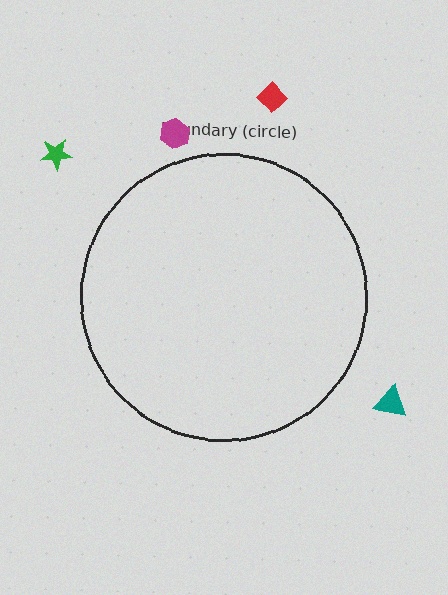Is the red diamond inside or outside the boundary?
Outside.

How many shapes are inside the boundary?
0 inside, 4 outside.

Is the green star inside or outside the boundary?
Outside.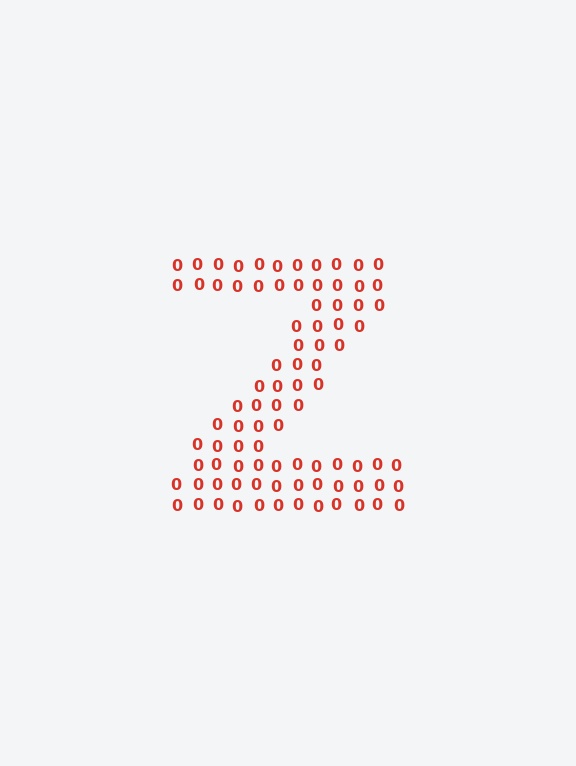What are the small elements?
The small elements are digit 0's.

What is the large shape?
The large shape is the letter Z.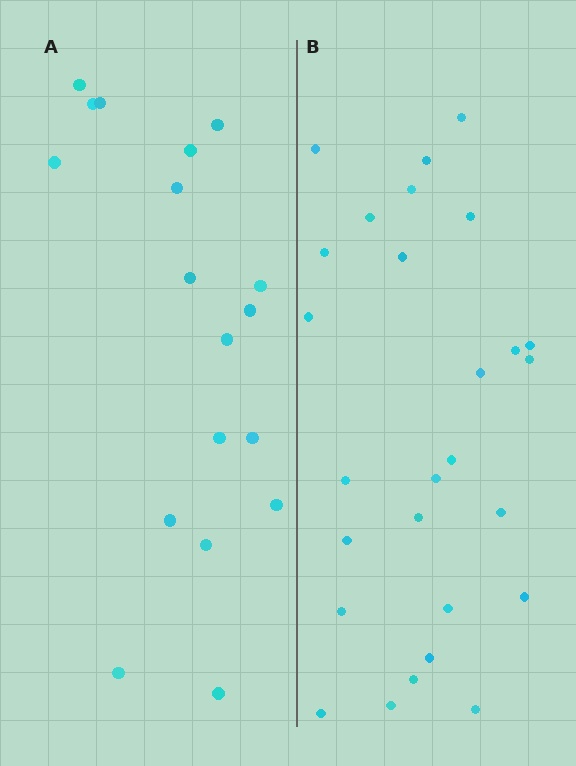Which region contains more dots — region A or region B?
Region B (the right region) has more dots.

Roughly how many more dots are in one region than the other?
Region B has roughly 8 or so more dots than region A.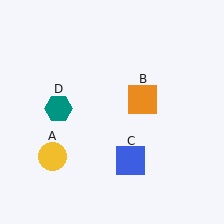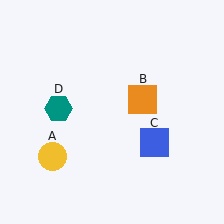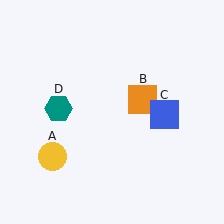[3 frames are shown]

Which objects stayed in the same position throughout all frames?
Yellow circle (object A) and orange square (object B) and teal hexagon (object D) remained stationary.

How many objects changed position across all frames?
1 object changed position: blue square (object C).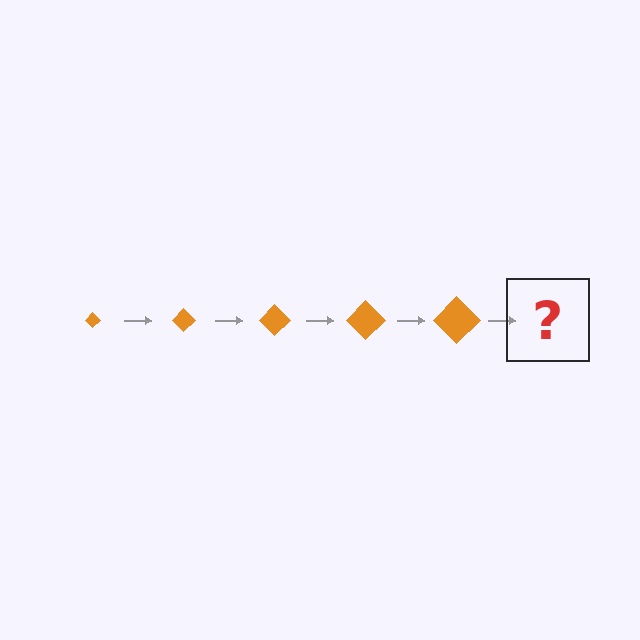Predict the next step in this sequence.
The next step is an orange diamond, larger than the previous one.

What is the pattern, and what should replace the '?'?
The pattern is that the diamond gets progressively larger each step. The '?' should be an orange diamond, larger than the previous one.